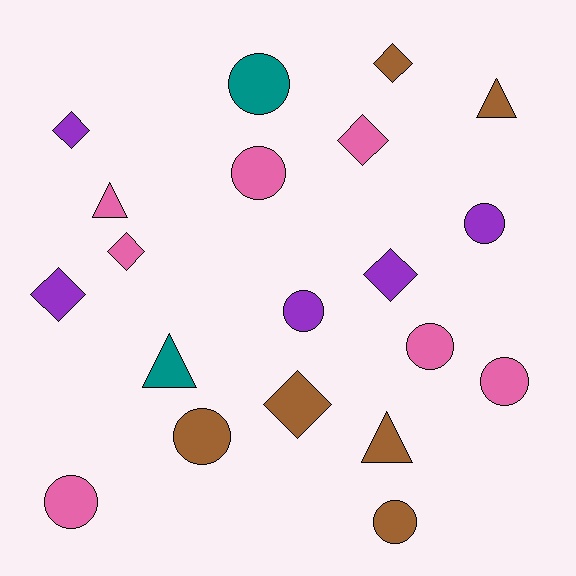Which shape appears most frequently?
Circle, with 9 objects.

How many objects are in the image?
There are 20 objects.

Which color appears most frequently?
Pink, with 7 objects.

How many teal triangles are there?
There is 1 teal triangle.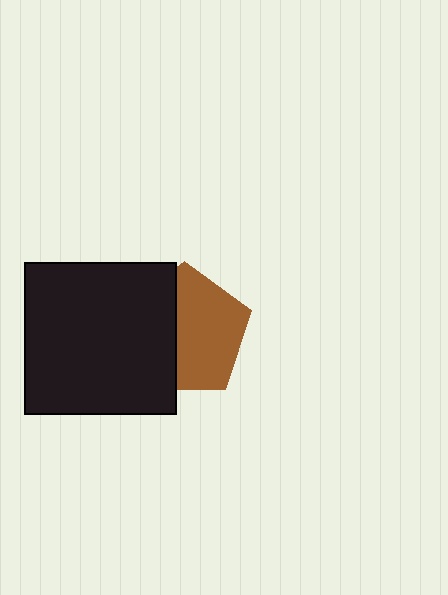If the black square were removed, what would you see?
You would see the complete brown pentagon.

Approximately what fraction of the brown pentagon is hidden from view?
Roughly 43% of the brown pentagon is hidden behind the black square.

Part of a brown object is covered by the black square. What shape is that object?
It is a pentagon.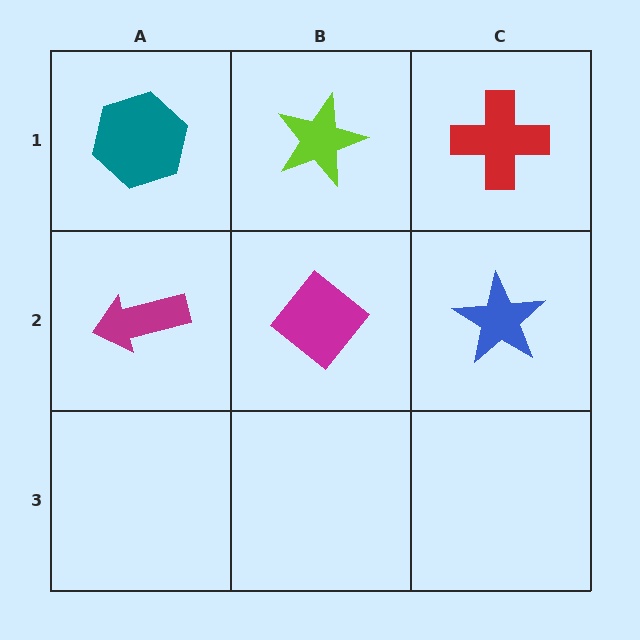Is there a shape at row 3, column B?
No, that cell is empty.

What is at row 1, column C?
A red cross.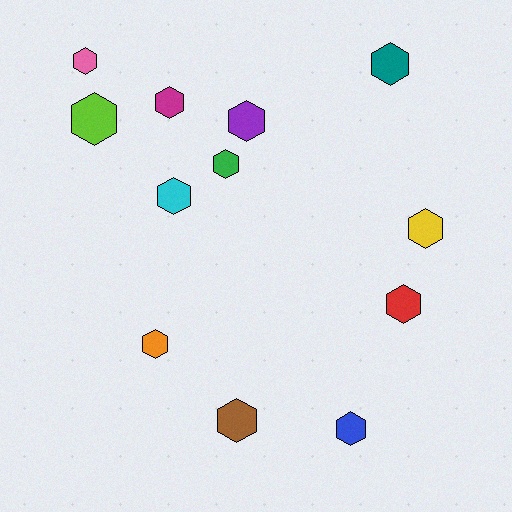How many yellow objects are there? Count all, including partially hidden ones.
There is 1 yellow object.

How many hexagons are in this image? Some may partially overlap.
There are 12 hexagons.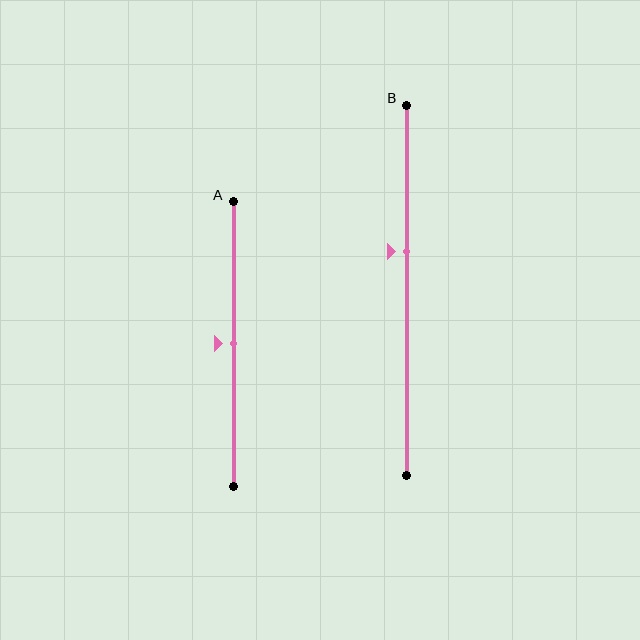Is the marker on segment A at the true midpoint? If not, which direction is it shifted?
Yes, the marker on segment A is at the true midpoint.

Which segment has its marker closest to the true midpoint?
Segment A has its marker closest to the true midpoint.